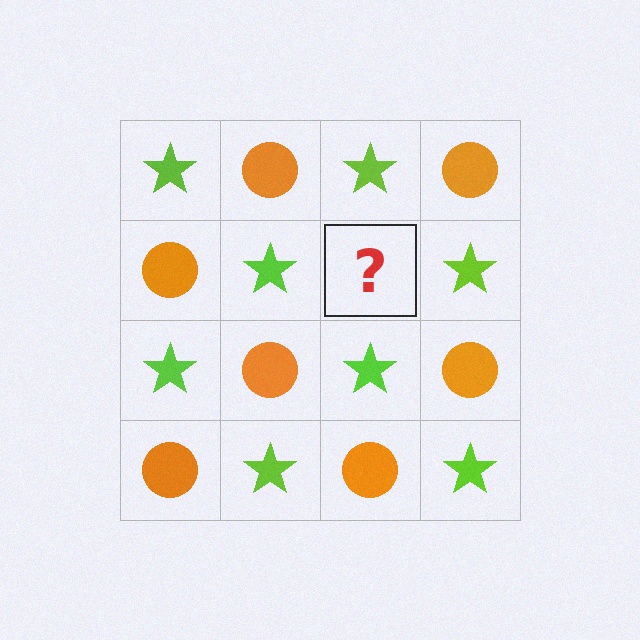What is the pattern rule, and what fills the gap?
The rule is that it alternates lime star and orange circle in a checkerboard pattern. The gap should be filled with an orange circle.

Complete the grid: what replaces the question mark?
The question mark should be replaced with an orange circle.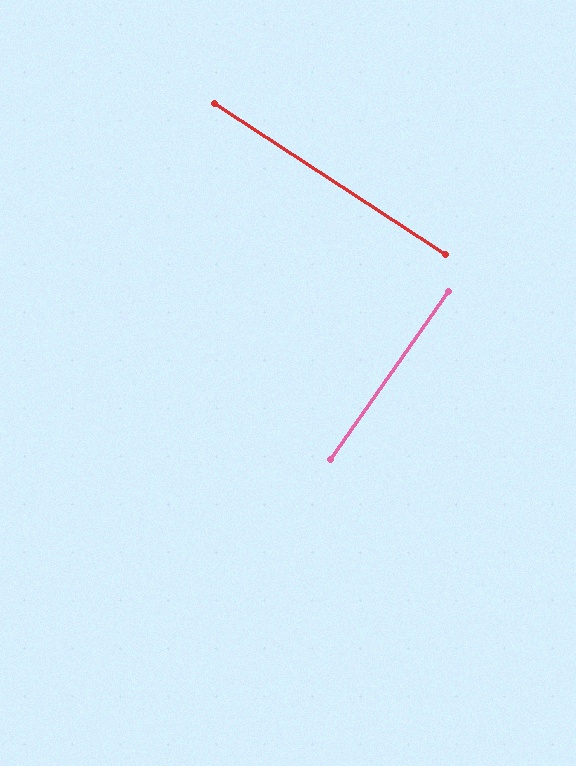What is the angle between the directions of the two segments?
Approximately 88 degrees.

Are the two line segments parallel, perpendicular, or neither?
Perpendicular — they meet at approximately 88°.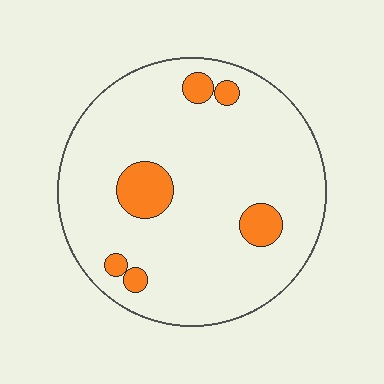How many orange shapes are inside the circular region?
6.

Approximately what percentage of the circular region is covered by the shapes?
Approximately 10%.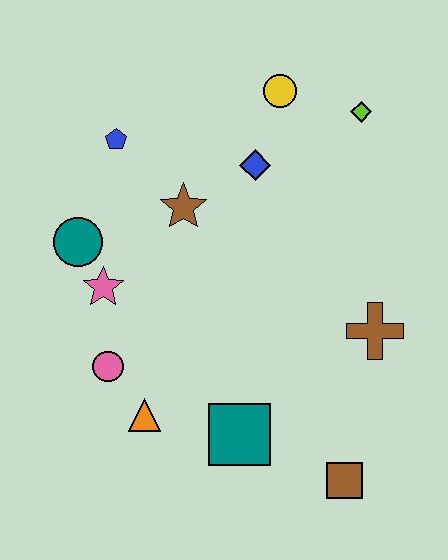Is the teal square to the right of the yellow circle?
No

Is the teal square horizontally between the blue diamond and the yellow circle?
No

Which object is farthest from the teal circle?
The brown square is farthest from the teal circle.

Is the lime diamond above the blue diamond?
Yes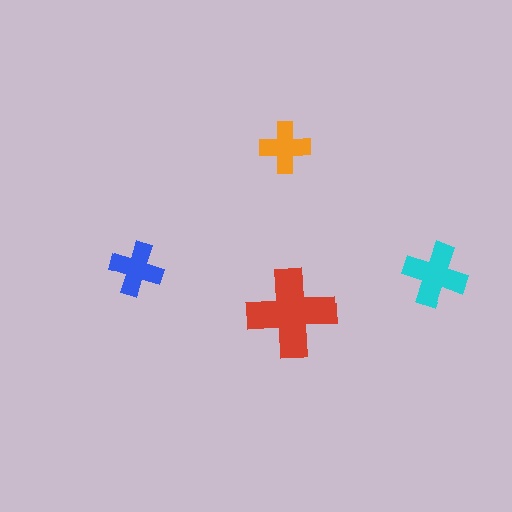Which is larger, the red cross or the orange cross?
The red one.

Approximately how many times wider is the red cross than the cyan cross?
About 1.5 times wider.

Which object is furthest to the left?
The blue cross is leftmost.